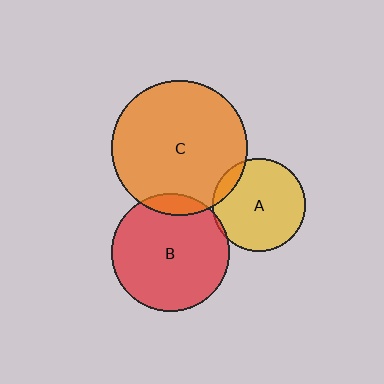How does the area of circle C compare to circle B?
Approximately 1.3 times.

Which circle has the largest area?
Circle C (orange).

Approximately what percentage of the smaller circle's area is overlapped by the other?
Approximately 10%.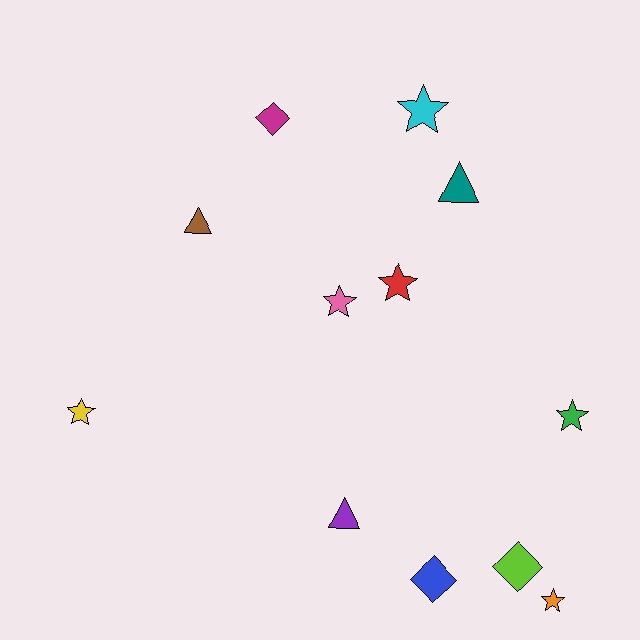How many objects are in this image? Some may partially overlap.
There are 12 objects.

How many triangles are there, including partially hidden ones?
There are 3 triangles.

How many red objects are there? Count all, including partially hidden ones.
There is 1 red object.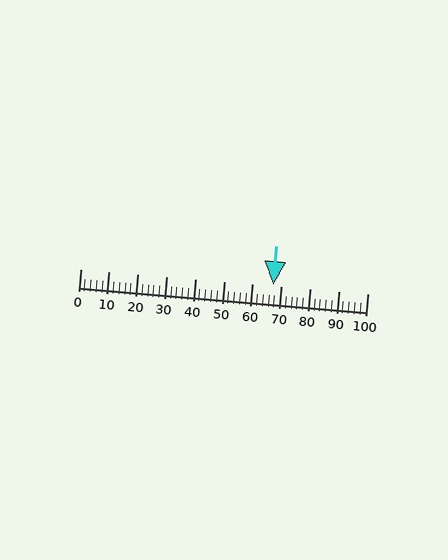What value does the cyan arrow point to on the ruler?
The cyan arrow points to approximately 67.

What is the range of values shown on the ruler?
The ruler shows values from 0 to 100.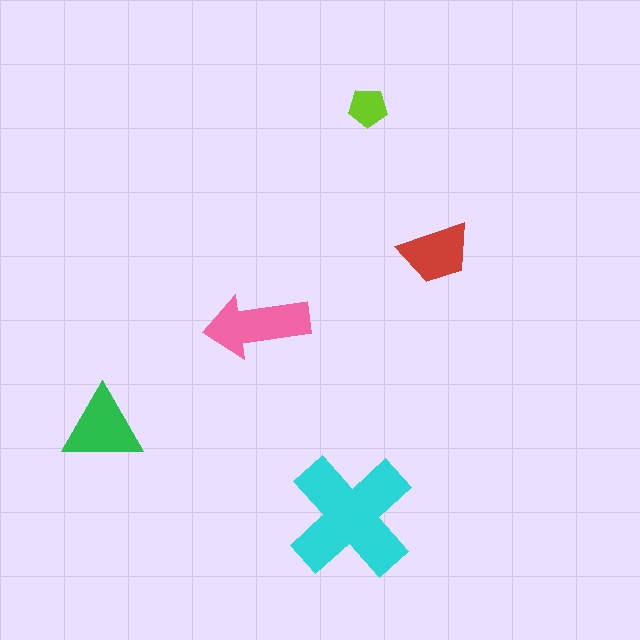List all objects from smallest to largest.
The lime pentagon, the red trapezoid, the green triangle, the pink arrow, the cyan cross.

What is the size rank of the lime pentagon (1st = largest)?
5th.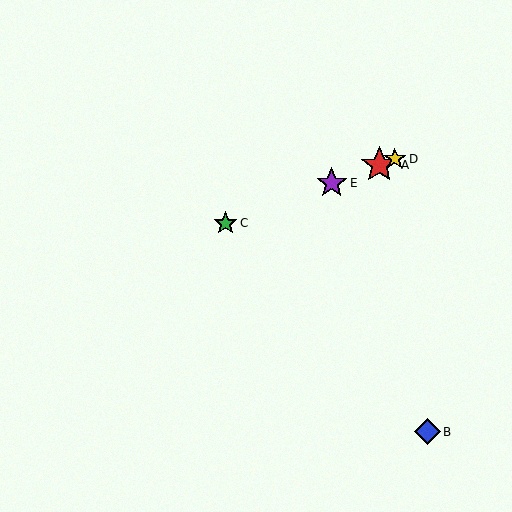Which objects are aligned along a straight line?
Objects A, C, D, E are aligned along a straight line.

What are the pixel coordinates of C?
Object C is at (226, 223).